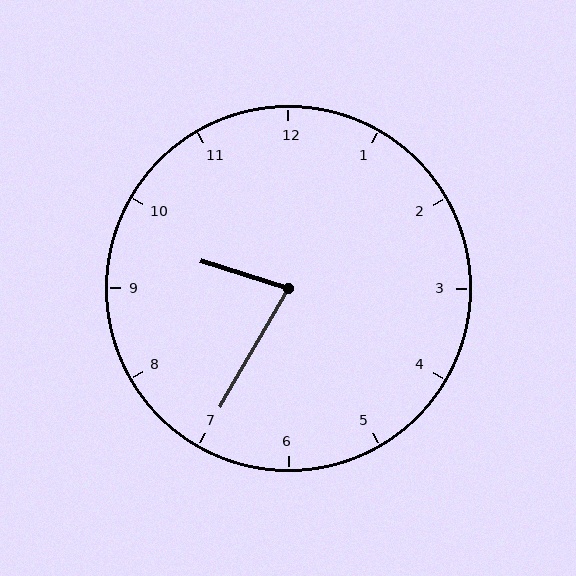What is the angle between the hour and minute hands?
Approximately 78 degrees.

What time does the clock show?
9:35.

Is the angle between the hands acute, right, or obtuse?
It is acute.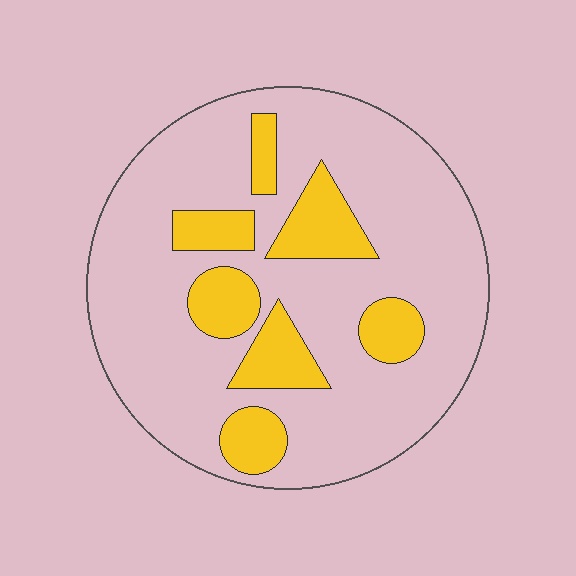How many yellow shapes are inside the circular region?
7.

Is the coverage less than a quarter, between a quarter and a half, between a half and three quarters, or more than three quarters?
Less than a quarter.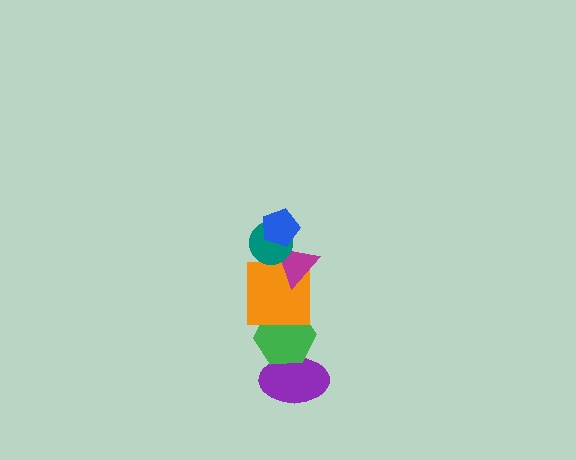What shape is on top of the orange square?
The magenta triangle is on top of the orange square.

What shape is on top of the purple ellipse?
The green hexagon is on top of the purple ellipse.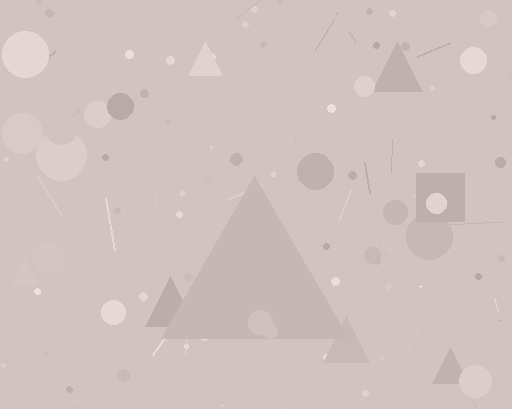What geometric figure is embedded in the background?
A triangle is embedded in the background.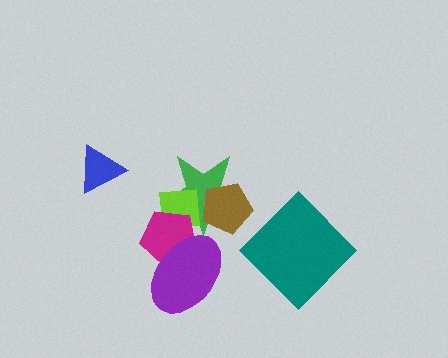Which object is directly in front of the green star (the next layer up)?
The lime square is directly in front of the green star.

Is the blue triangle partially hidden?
No, no other shape covers it.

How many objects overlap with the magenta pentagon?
3 objects overlap with the magenta pentagon.